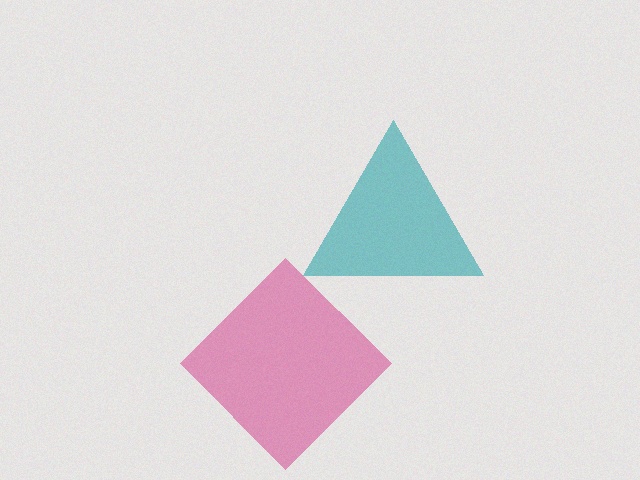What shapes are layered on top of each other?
The layered shapes are: a pink diamond, a teal triangle.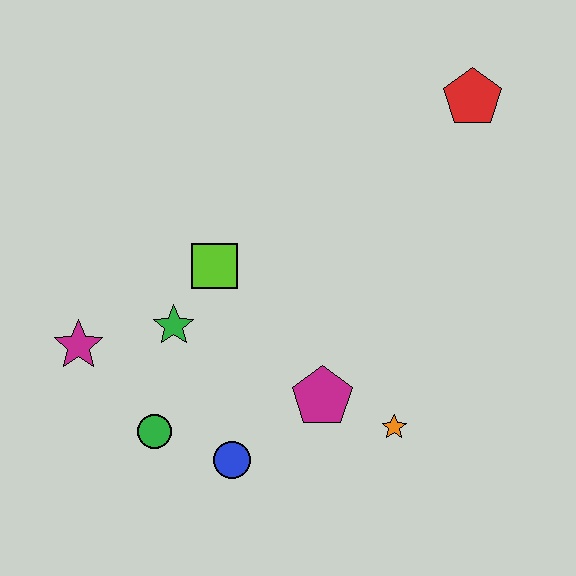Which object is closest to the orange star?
The magenta pentagon is closest to the orange star.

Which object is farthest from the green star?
The red pentagon is farthest from the green star.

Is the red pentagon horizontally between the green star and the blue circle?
No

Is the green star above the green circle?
Yes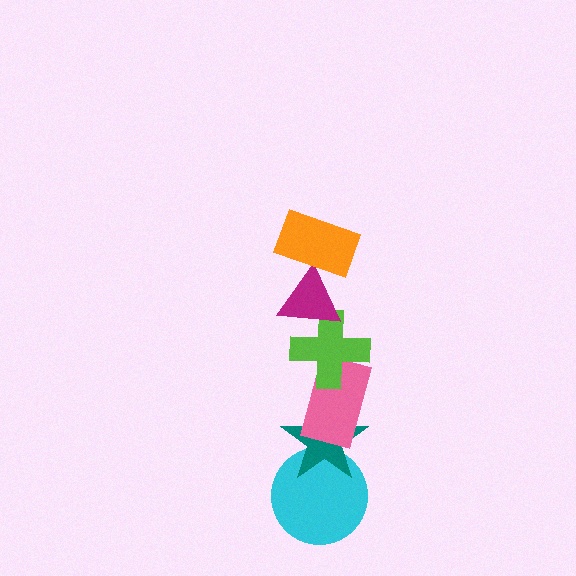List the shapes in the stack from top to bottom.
From top to bottom: the orange rectangle, the magenta triangle, the lime cross, the pink rectangle, the teal star, the cyan circle.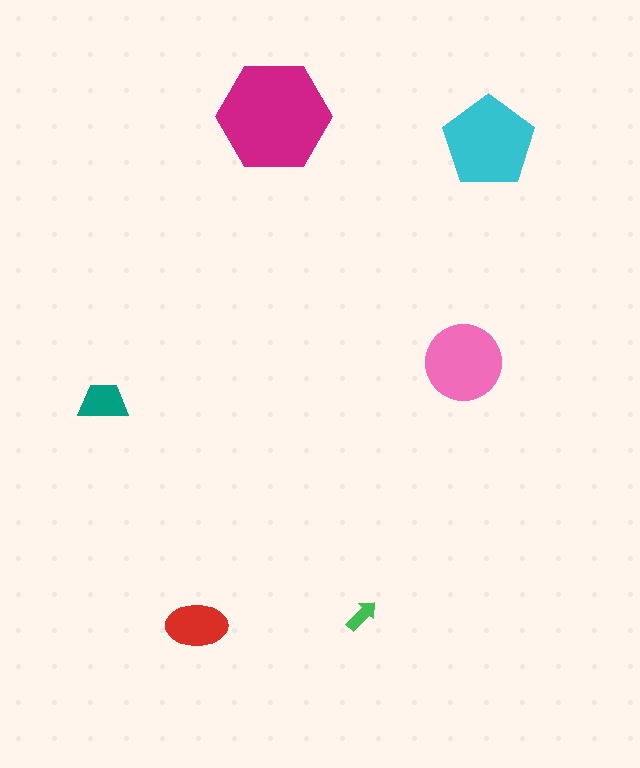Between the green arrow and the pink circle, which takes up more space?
The pink circle.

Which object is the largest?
The magenta hexagon.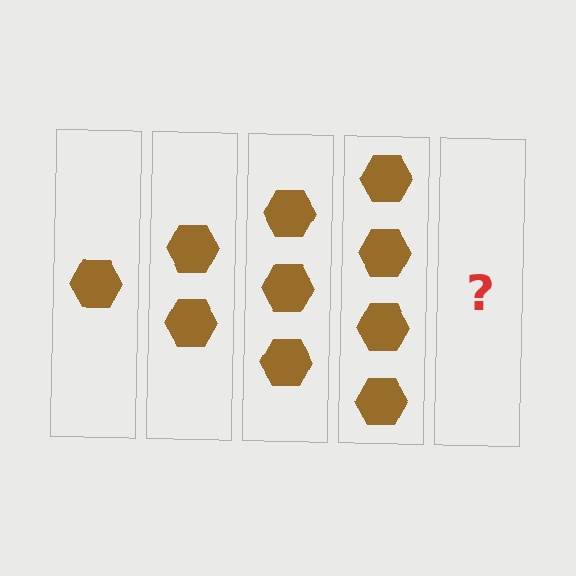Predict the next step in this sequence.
The next step is 5 hexagons.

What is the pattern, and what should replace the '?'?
The pattern is that each step adds one more hexagon. The '?' should be 5 hexagons.